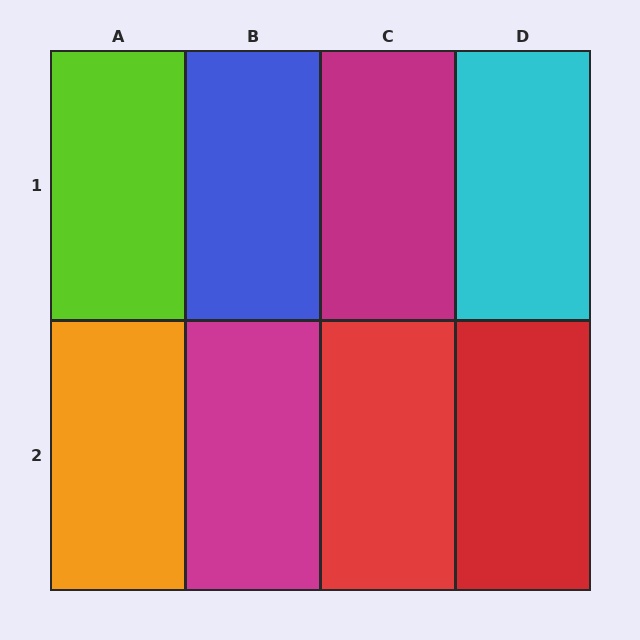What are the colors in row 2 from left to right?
Orange, magenta, red, red.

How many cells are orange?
1 cell is orange.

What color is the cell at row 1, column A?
Lime.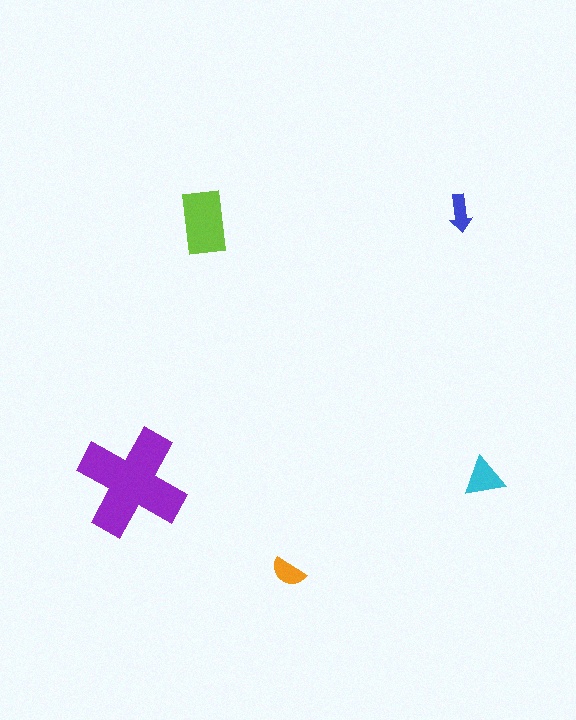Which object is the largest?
The purple cross.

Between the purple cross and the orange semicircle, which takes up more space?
The purple cross.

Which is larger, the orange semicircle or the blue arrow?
The orange semicircle.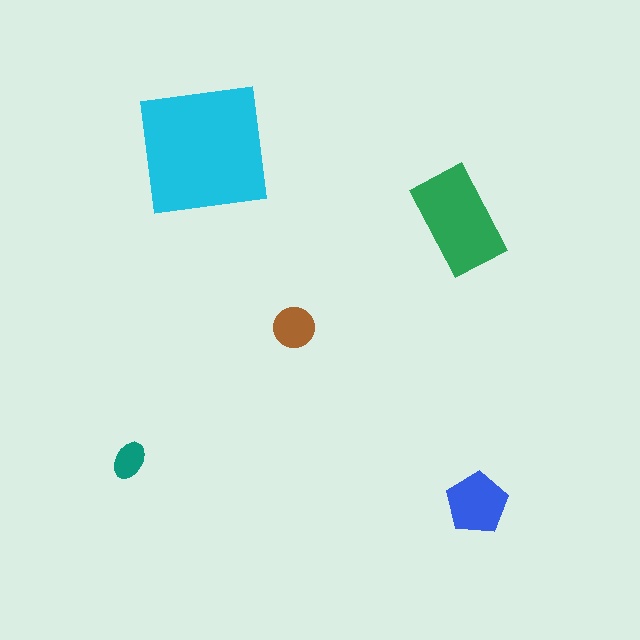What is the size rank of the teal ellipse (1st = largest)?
5th.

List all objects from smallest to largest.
The teal ellipse, the brown circle, the blue pentagon, the green rectangle, the cyan square.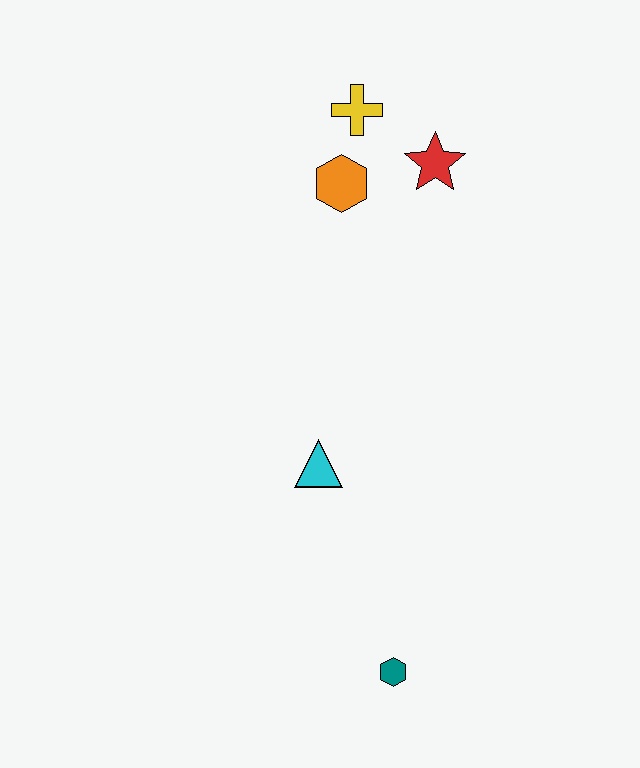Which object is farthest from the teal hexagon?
The yellow cross is farthest from the teal hexagon.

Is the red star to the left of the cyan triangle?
No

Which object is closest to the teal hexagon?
The cyan triangle is closest to the teal hexagon.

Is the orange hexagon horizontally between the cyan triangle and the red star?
Yes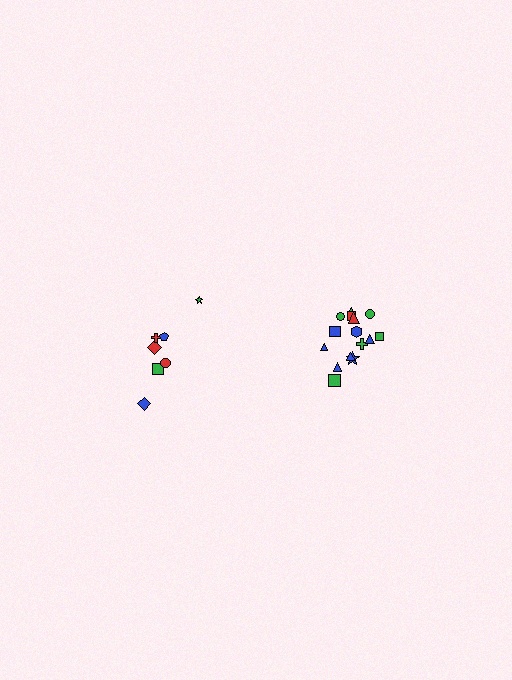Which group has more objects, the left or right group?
The right group.